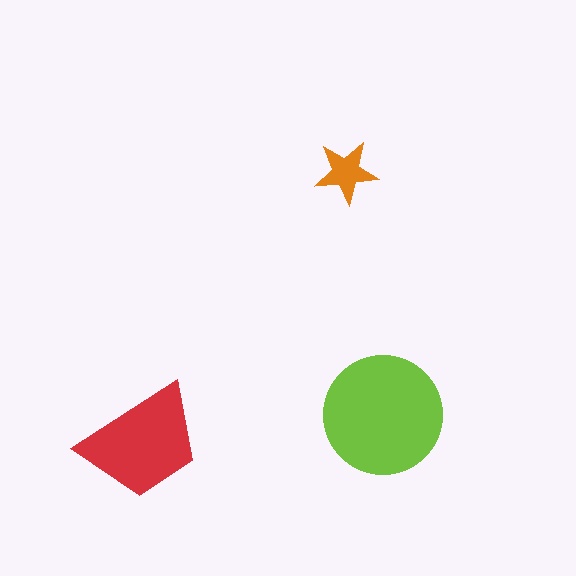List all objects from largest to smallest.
The lime circle, the red trapezoid, the orange star.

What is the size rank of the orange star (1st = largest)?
3rd.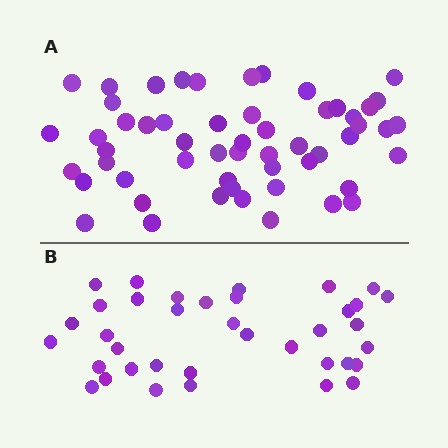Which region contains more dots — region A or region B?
Region A (the top region) has more dots.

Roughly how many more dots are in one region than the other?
Region A has approximately 20 more dots than region B.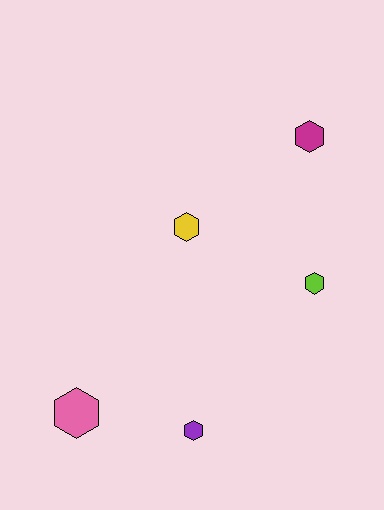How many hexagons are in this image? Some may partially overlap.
There are 5 hexagons.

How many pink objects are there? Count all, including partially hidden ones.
There is 1 pink object.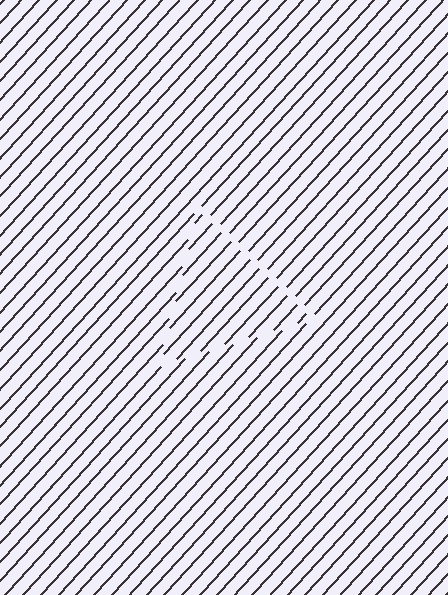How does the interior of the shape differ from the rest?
The interior of the shape contains the same grating, shifted by half a period — the contour is defined by the phase discontinuity where line-ends from the inner and outer gratings abut.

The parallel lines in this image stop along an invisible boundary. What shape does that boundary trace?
An illusory triangle. The interior of the shape contains the same grating, shifted by half a period — the contour is defined by the phase discontinuity where line-ends from the inner and outer gratings abut.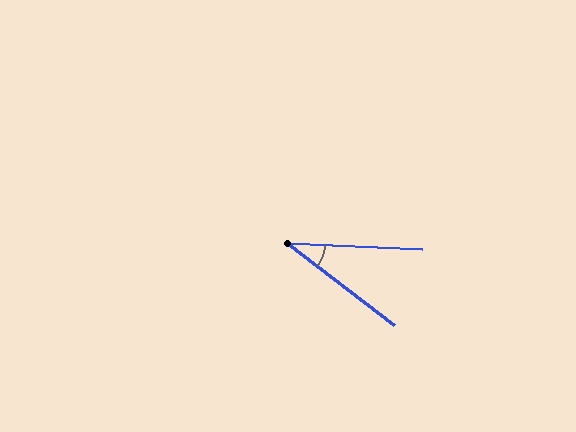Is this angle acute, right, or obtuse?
It is acute.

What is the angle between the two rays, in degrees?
Approximately 35 degrees.